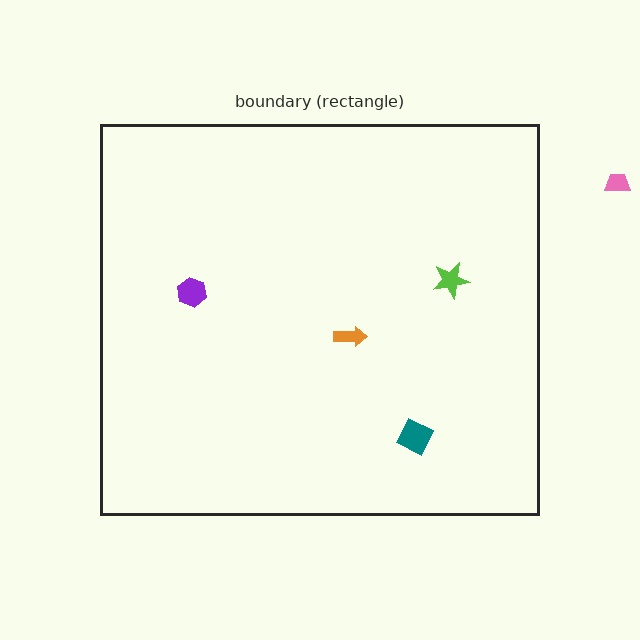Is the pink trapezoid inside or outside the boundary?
Outside.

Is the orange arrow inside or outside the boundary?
Inside.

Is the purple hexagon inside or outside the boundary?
Inside.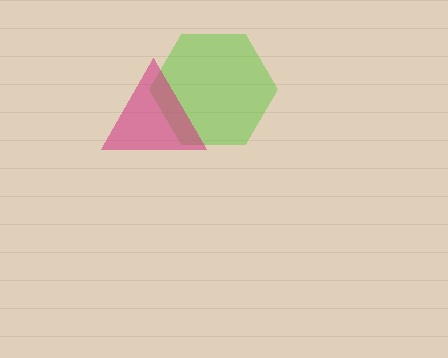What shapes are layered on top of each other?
The layered shapes are: a lime hexagon, a magenta triangle.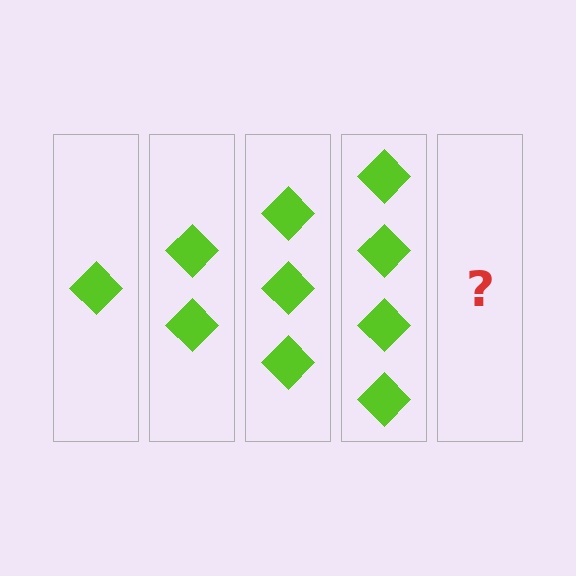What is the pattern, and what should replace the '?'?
The pattern is that each step adds one more diamond. The '?' should be 5 diamonds.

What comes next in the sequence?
The next element should be 5 diamonds.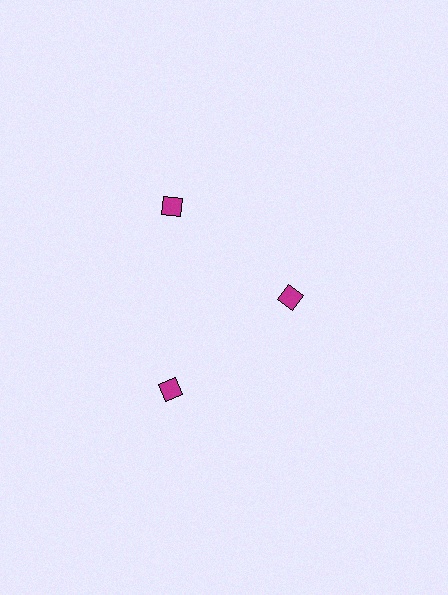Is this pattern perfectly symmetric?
No. The 3 magenta diamonds are arranged in a ring, but one element near the 3 o'clock position is pulled inward toward the center, breaking the 3-fold rotational symmetry.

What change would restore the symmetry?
The symmetry would be restored by moving it outward, back onto the ring so that all 3 diamonds sit at equal angles and equal distance from the center.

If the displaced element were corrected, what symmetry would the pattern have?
It would have 3-fold rotational symmetry — the pattern would map onto itself every 120 degrees.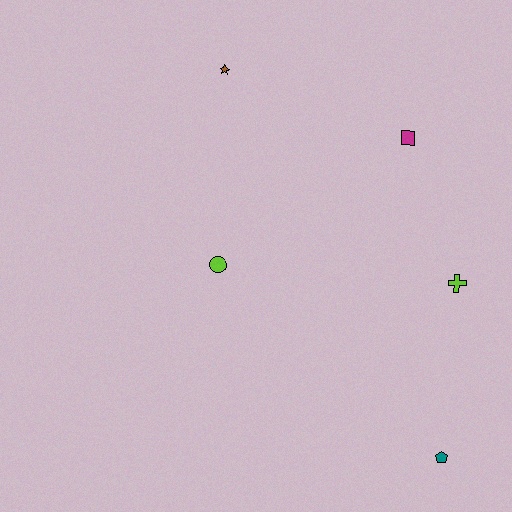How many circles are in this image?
There is 1 circle.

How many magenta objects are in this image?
There is 1 magenta object.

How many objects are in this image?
There are 5 objects.